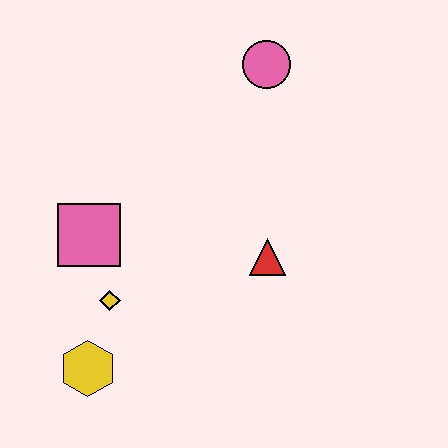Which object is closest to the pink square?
The yellow diamond is closest to the pink square.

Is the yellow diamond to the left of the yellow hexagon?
No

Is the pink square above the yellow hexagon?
Yes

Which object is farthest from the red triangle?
The yellow hexagon is farthest from the red triangle.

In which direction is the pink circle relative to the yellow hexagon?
The pink circle is above the yellow hexagon.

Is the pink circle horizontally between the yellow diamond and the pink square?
No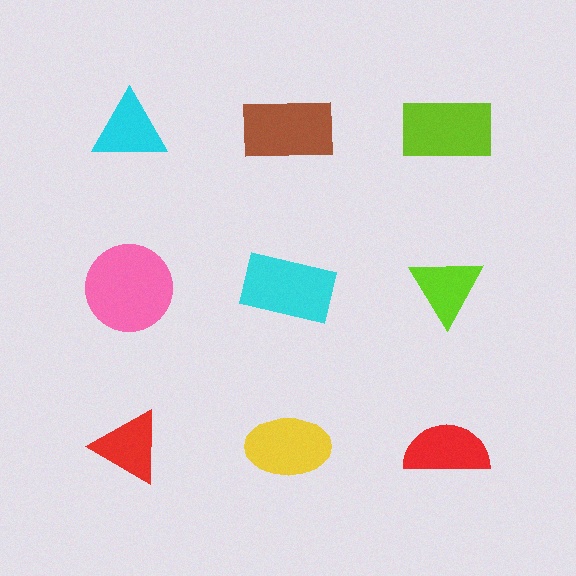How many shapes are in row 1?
3 shapes.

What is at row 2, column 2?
A cyan rectangle.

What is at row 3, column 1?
A red triangle.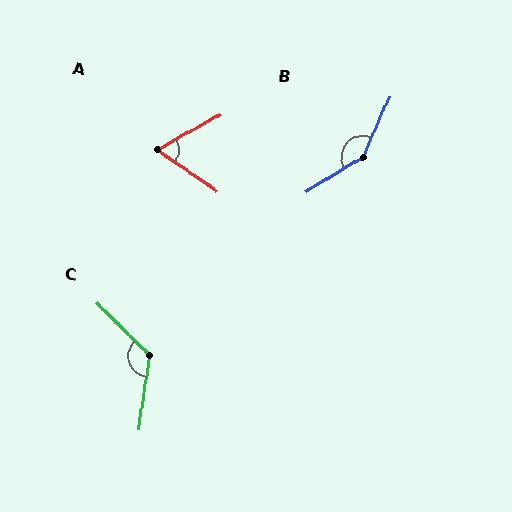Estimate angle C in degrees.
Approximately 126 degrees.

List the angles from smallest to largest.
A (64°), C (126°), B (144°).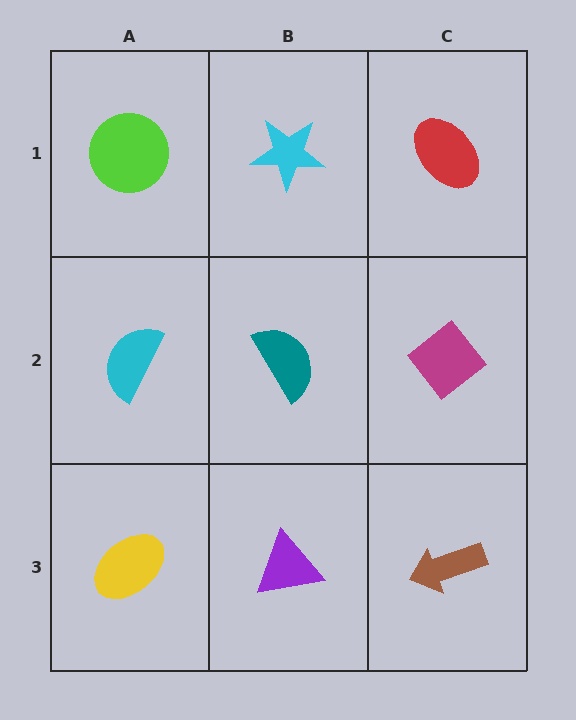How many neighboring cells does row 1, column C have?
2.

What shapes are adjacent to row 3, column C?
A magenta diamond (row 2, column C), a purple triangle (row 3, column B).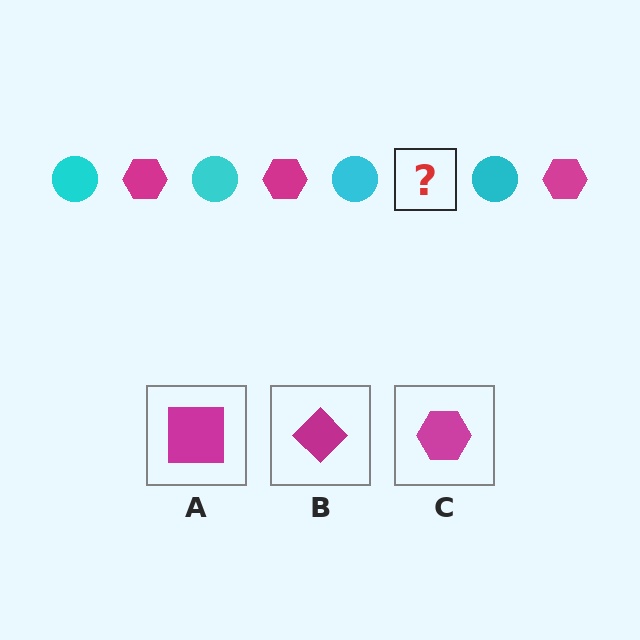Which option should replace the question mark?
Option C.